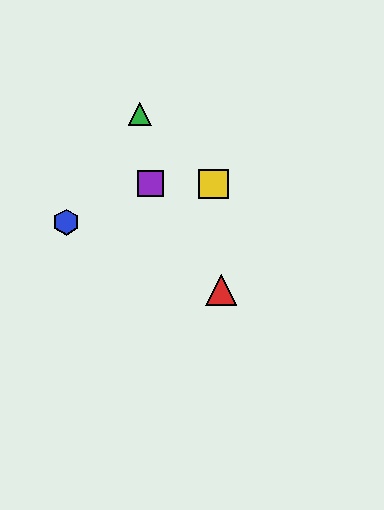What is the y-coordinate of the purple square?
The purple square is at y≈184.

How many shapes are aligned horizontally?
2 shapes (the yellow square, the purple square) are aligned horizontally.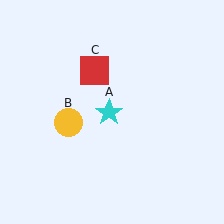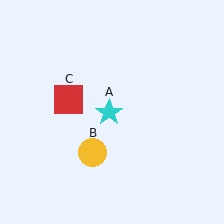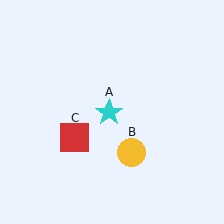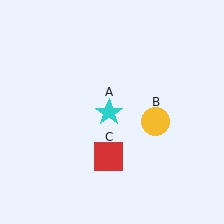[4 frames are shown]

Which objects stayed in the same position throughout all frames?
Cyan star (object A) remained stationary.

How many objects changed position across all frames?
2 objects changed position: yellow circle (object B), red square (object C).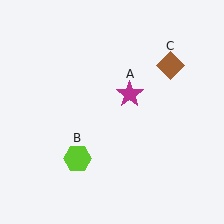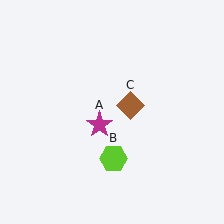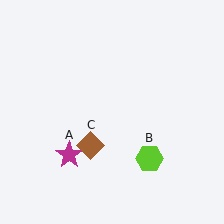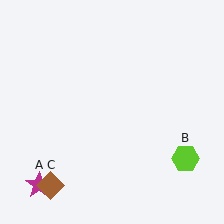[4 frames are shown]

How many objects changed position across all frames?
3 objects changed position: magenta star (object A), lime hexagon (object B), brown diamond (object C).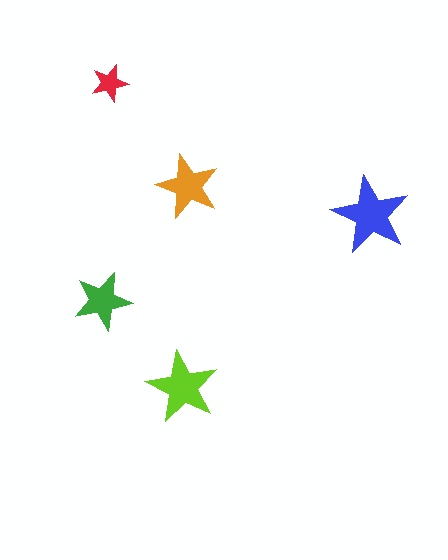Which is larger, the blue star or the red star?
The blue one.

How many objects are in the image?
There are 5 objects in the image.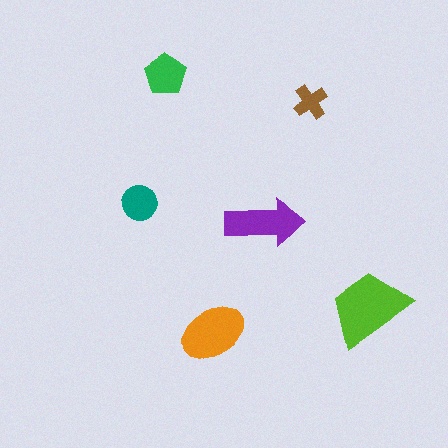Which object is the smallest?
The brown cross.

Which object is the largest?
The lime trapezoid.